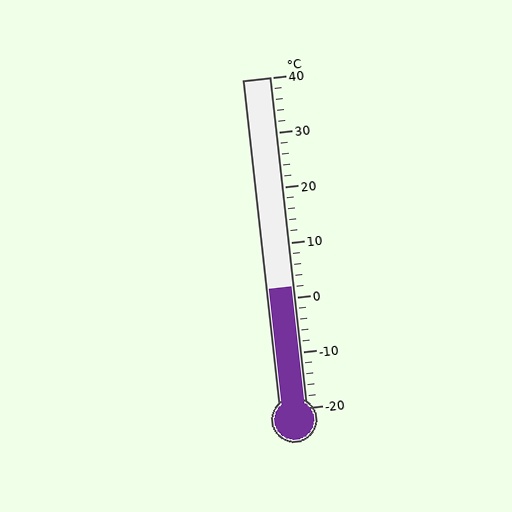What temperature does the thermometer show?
The thermometer shows approximately 2°C.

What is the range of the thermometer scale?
The thermometer scale ranges from -20°C to 40°C.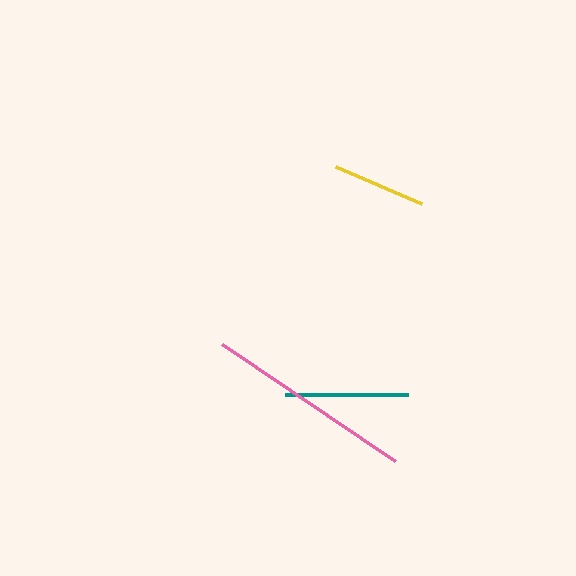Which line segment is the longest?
The pink line is the longest at approximately 209 pixels.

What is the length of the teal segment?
The teal segment is approximately 123 pixels long.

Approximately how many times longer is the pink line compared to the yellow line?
The pink line is approximately 2.2 times the length of the yellow line.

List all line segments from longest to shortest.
From longest to shortest: pink, teal, yellow.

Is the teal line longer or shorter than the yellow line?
The teal line is longer than the yellow line.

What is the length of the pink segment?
The pink segment is approximately 209 pixels long.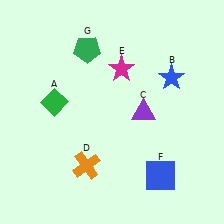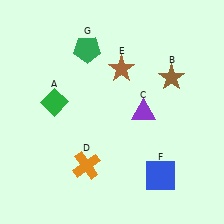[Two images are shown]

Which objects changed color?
B changed from blue to brown. E changed from magenta to brown.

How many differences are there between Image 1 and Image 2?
There are 2 differences between the two images.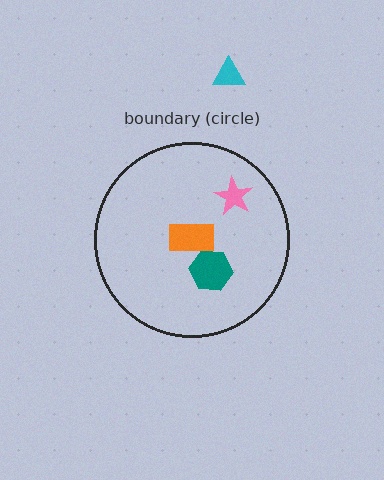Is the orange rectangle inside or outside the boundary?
Inside.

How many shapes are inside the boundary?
3 inside, 1 outside.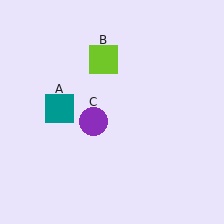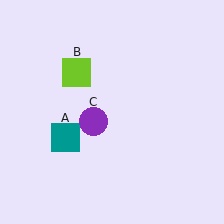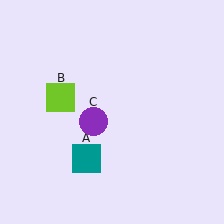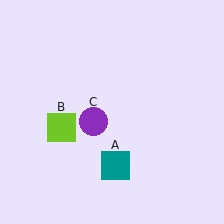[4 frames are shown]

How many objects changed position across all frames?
2 objects changed position: teal square (object A), lime square (object B).